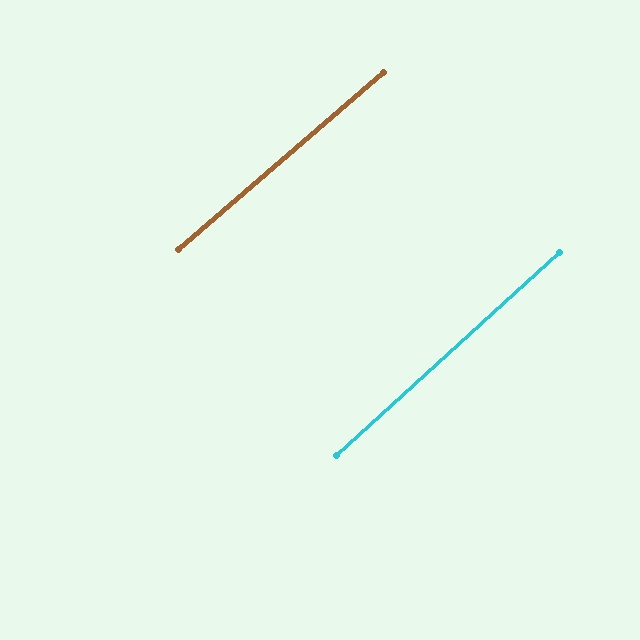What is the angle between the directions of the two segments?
Approximately 1 degree.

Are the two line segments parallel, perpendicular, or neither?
Parallel — their directions differ by only 1.4°.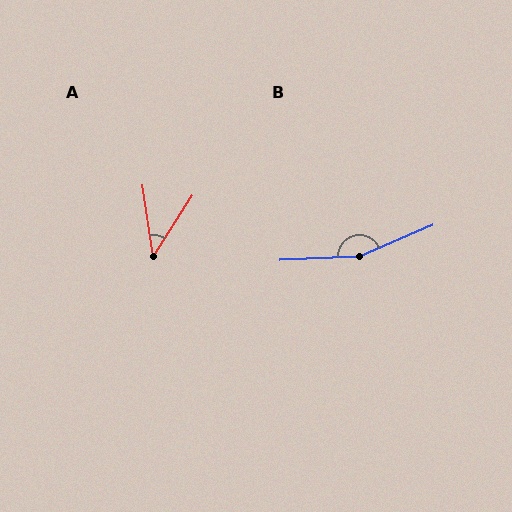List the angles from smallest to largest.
A (41°), B (159°).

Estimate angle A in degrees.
Approximately 41 degrees.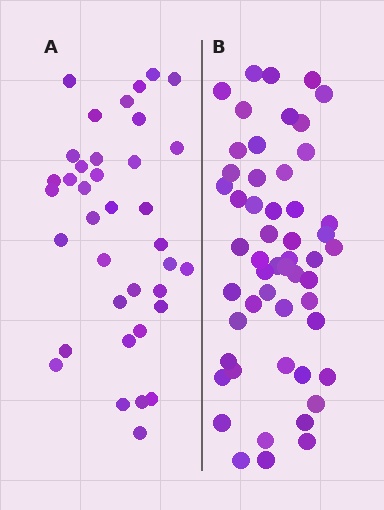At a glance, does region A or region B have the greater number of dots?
Region B (the right region) has more dots.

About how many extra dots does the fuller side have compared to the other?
Region B has approximately 15 more dots than region A.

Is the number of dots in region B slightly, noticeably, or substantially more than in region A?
Region B has noticeably more, but not dramatically so. The ratio is roughly 1.4 to 1.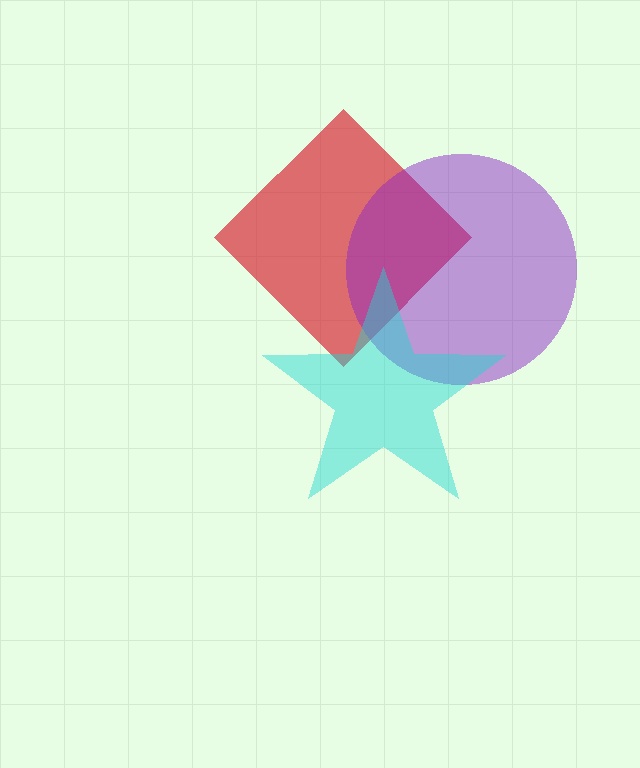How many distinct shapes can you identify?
There are 3 distinct shapes: a red diamond, a purple circle, a cyan star.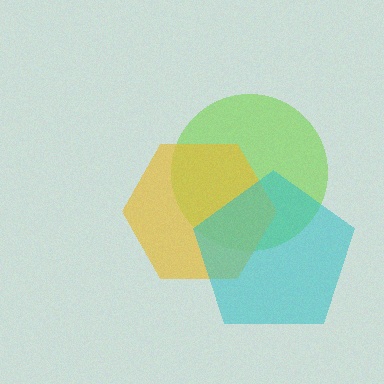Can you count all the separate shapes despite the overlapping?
Yes, there are 3 separate shapes.